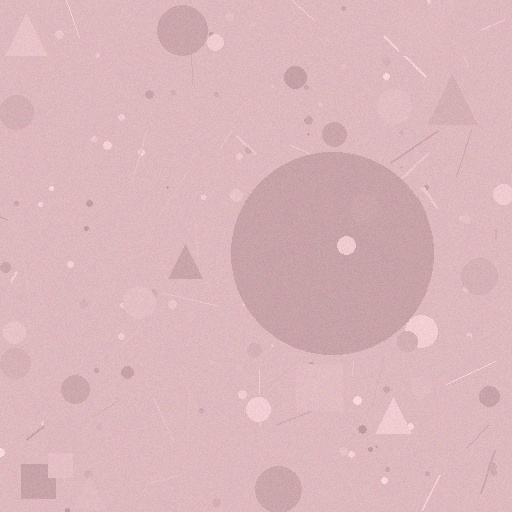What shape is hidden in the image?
A circle is hidden in the image.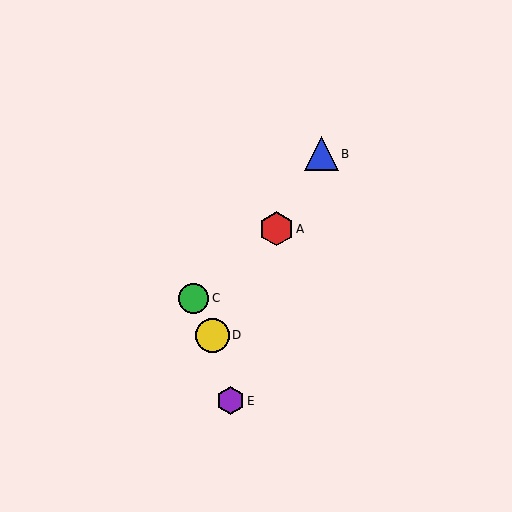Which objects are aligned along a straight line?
Objects A, B, D are aligned along a straight line.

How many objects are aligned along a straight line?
3 objects (A, B, D) are aligned along a straight line.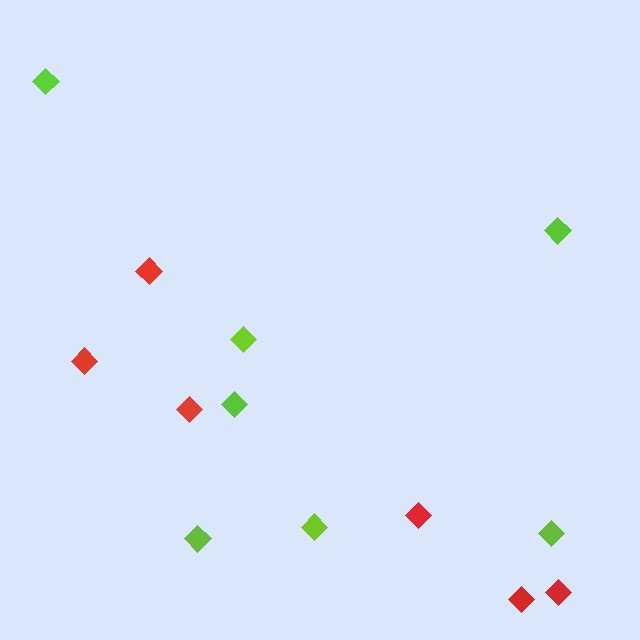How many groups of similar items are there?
There are 2 groups: one group of red diamonds (6) and one group of lime diamonds (7).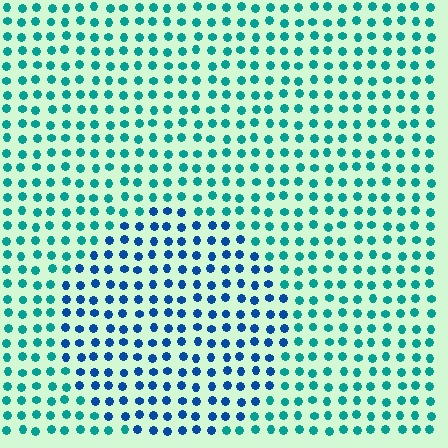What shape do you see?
I see a circle.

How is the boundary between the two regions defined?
The boundary is defined purely by a slight shift in hue (about 39 degrees). Spacing, size, and orientation are identical on both sides.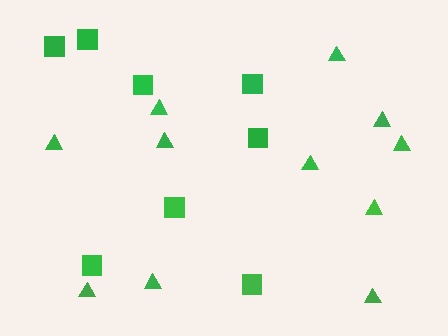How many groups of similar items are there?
There are 2 groups: one group of squares (8) and one group of triangles (11).